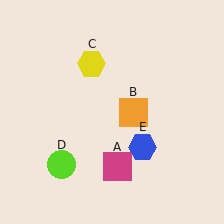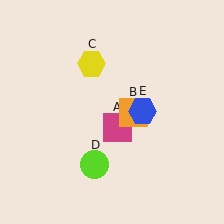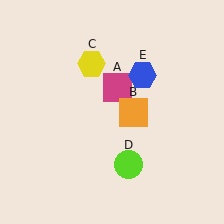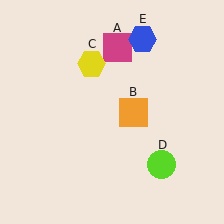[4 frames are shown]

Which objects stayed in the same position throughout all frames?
Orange square (object B) and yellow hexagon (object C) remained stationary.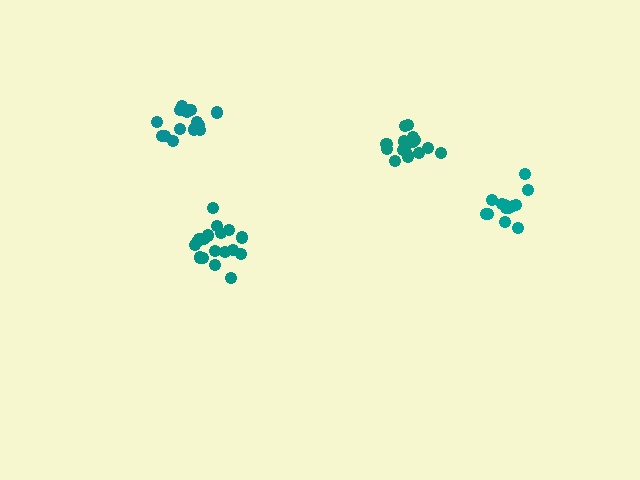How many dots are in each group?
Group 1: 14 dots, Group 2: 13 dots, Group 3: 18 dots, Group 4: 16 dots (61 total).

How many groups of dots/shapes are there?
There are 4 groups.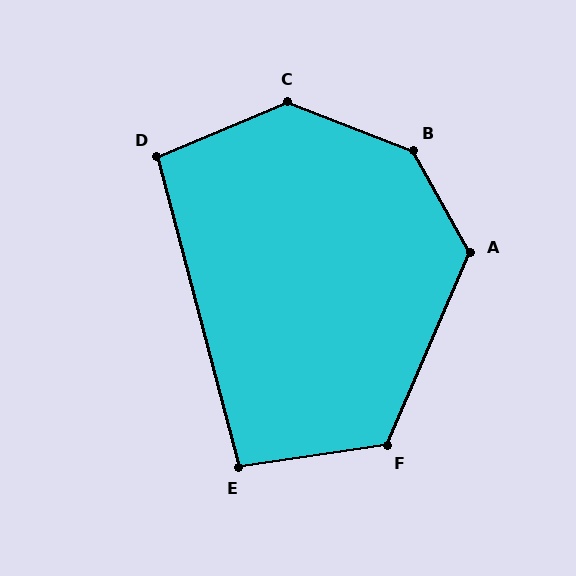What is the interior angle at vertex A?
Approximately 127 degrees (obtuse).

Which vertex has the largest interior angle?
B, at approximately 140 degrees.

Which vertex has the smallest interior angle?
E, at approximately 96 degrees.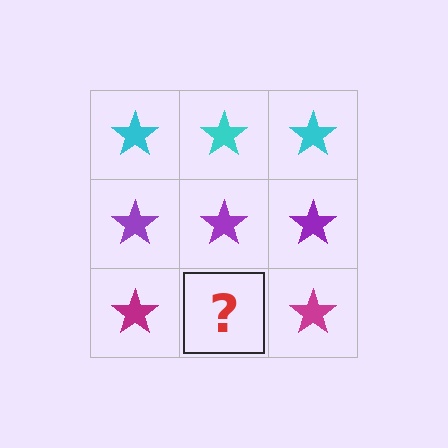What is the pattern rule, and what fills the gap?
The rule is that each row has a consistent color. The gap should be filled with a magenta star.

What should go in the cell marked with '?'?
The missing cell should contain a magenta star.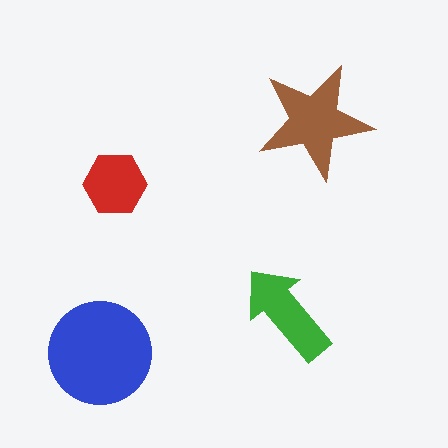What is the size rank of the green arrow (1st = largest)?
3rd.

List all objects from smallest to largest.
The red hexagon, the green arrow, the brown star, the blue circle.